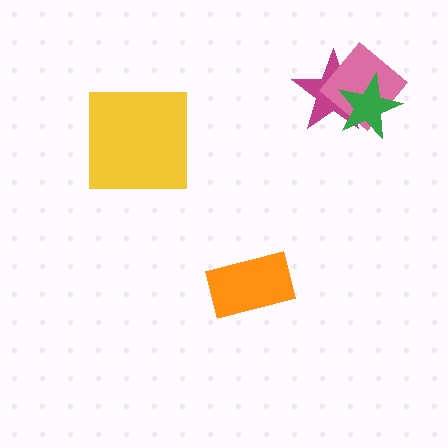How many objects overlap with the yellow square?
0 objects overlap with the yellow square.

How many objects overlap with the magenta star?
2 objects overlap with the magenta star.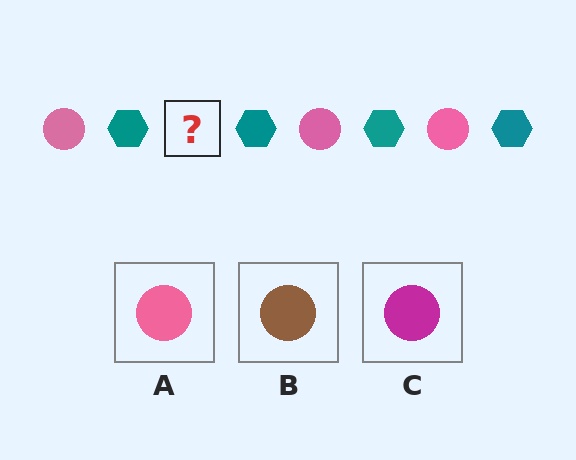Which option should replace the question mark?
Option A.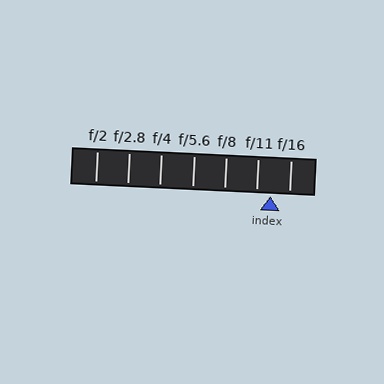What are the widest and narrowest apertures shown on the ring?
The widest aperture shown is f/2 and the narrowest is f/16.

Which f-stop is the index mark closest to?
The index mark is closest to f/11.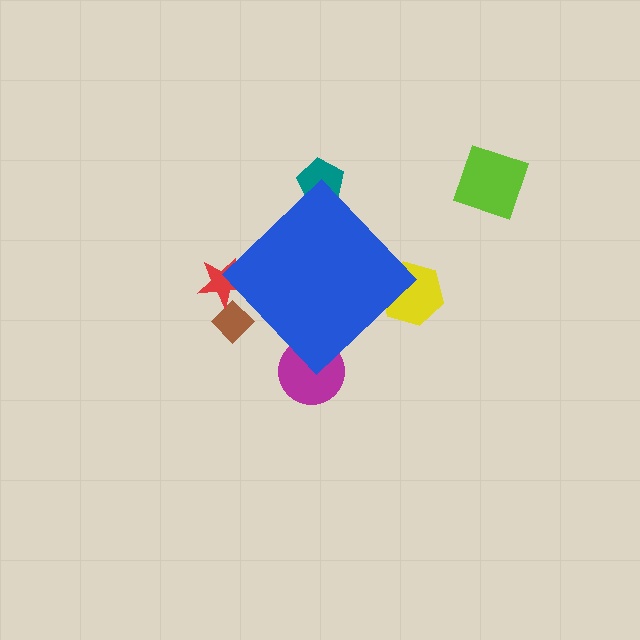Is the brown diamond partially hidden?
Yes, the brown diamond is partially hidden behind the blue diamond.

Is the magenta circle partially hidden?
Yes, the magenta circle is partially hidden behind the blue diamond.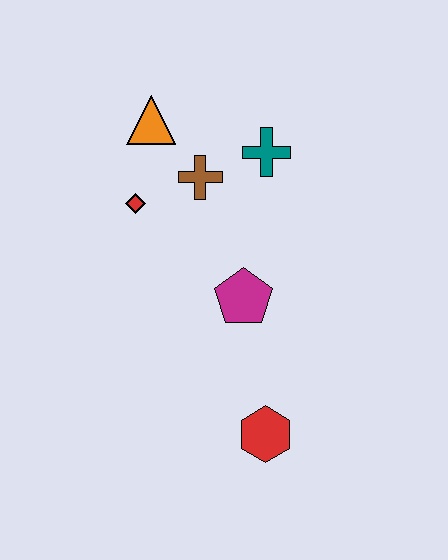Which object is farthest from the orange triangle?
The red hexagon is farthest from the orange triangle.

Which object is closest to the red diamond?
The brown cross is closest to the red diamond.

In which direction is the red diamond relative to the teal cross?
The red diamond is to the left of the teal cross.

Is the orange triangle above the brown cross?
Yes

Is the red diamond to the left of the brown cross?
Yes